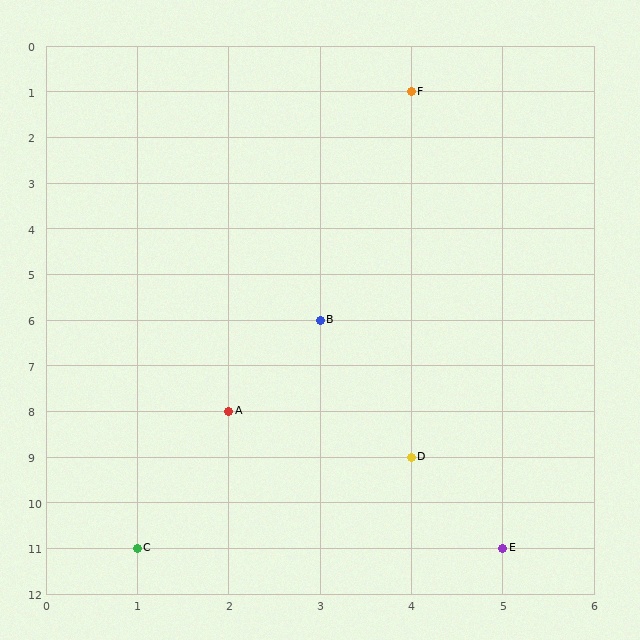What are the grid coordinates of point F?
Point F is at grid coordinates (4, 1).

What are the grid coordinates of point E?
Point E is at grid coordinates (5, 11).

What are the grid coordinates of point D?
Point D is at grid coordinates (4, 9).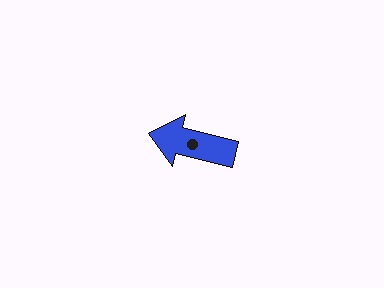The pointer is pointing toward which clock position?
Roughly 9 o'clock.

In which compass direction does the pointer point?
West.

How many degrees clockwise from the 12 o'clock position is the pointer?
Approximately 284 degrees.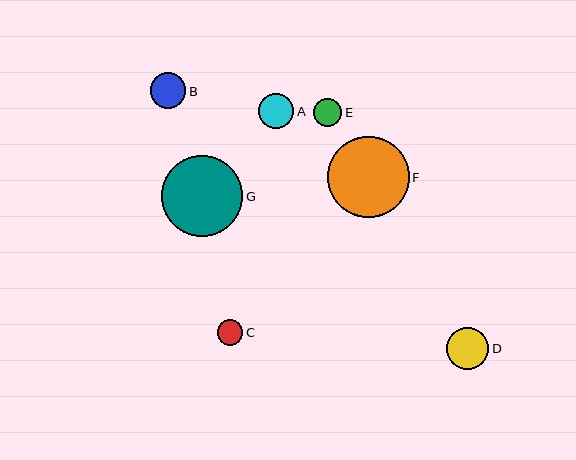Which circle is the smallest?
Circle C is the smallest with a size of approximately 26 pixels.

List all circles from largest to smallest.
From largest to smallest: F, G, D, B, A, E, C.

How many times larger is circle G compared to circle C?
Circle G is approximately 3.1 times the size of circle C.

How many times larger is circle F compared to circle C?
Circle F is approximately 3.1 times the size of circle C.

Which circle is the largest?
Circle F is the largest with a size of approximately 81 pixels.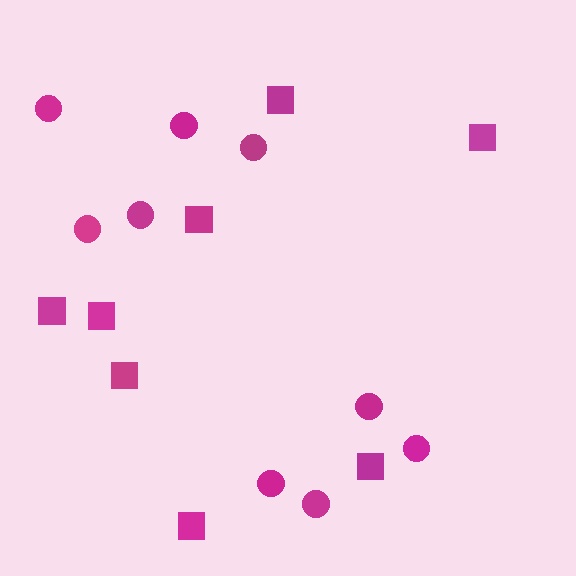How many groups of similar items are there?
There are 2 groups: one group of circles (9) and one group of squares (8).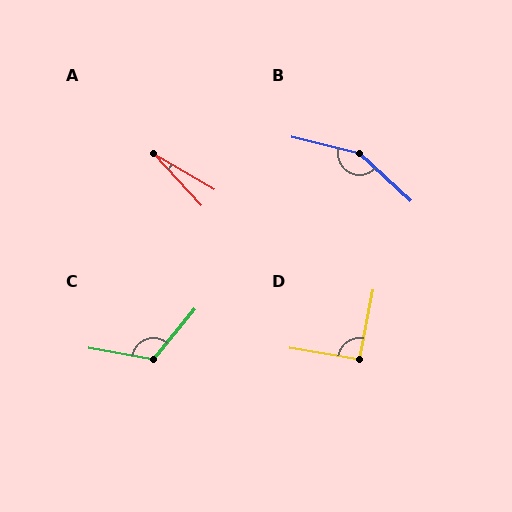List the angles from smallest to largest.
A (17°), D (92°), C (120°), B (151°).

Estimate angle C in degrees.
Approximately 120 degrees.